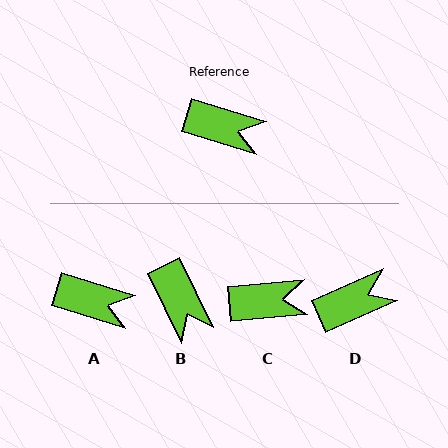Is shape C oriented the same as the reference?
No, it is off by about 22 degrees.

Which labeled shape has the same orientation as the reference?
A.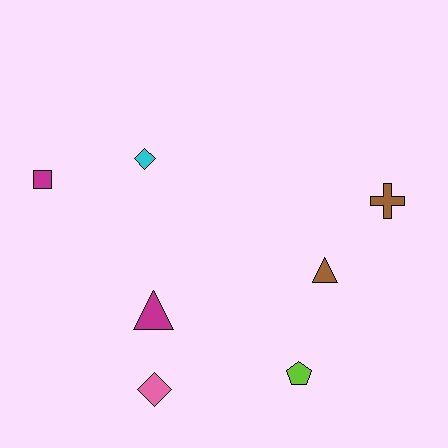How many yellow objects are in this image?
There are no yellow objects.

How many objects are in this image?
There are 7 objects.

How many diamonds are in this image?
There are 2 diamonds.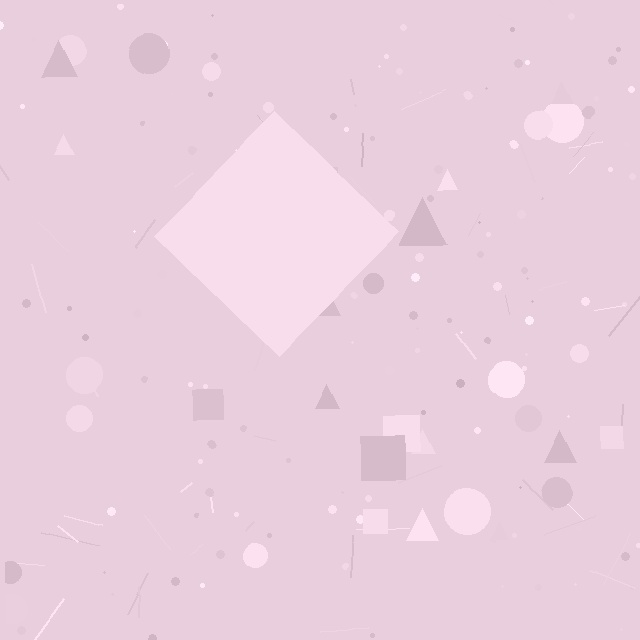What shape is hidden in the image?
A diamond is hidden in the image.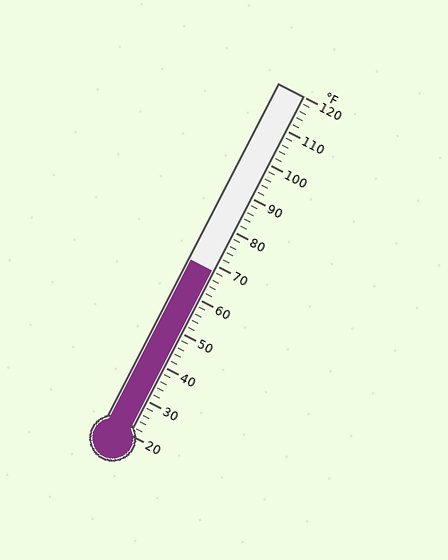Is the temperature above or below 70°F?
The temperature is below 70°F.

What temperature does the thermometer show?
The thermometer shows approximately 68°F.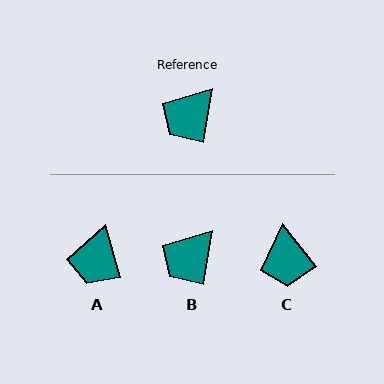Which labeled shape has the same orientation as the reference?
B.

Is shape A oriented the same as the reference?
No, it is off by about 25 degrees.